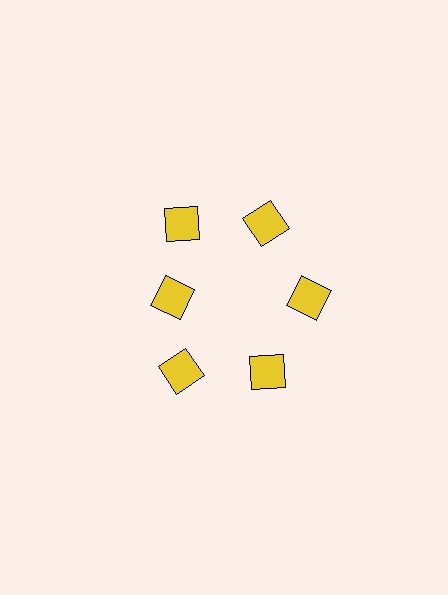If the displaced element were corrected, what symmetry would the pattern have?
It would have 6-fold rotational symmetry — the pattern would map onto itself every 60 degrees.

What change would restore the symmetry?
The symmetry would be restored by moving it outward, back onto the ring so that all 6 diamonds sit at equal angles and equal distance from the center.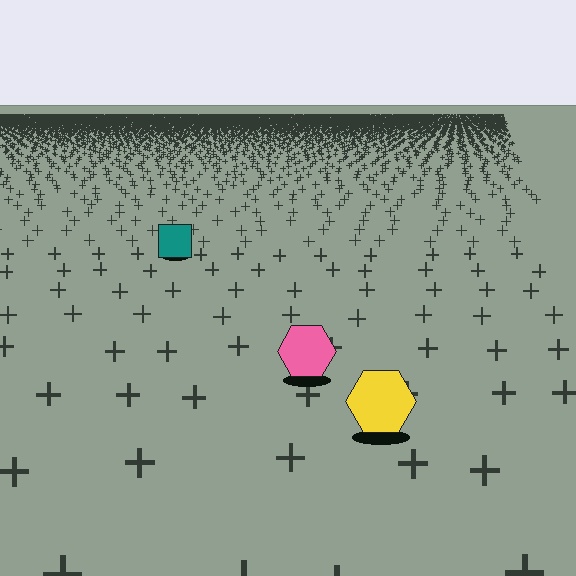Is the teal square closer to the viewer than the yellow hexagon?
No. The yellow hexagon is closer — you can tell from the texture gradient: the ground texture is coarser near it.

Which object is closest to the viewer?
The yellow hexagon is closest. The texture marks near it are larger and more spread out.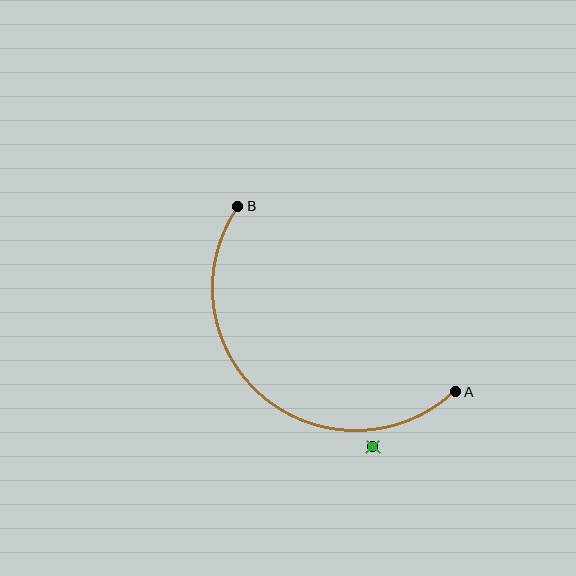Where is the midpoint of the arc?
The arc midpoint is the point on the curve farthest from the straight line joining A and B. It sits below and to the left of that line.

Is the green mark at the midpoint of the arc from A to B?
No — the green mark does not lie on the arc at all. It sits slightly outside the curve.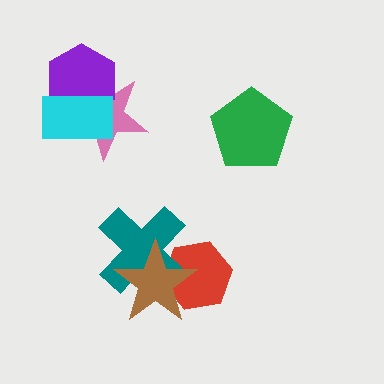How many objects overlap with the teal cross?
2 objects overlap with the teal cross.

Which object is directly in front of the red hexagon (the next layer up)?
The teal cross is directly in front of the red hexagon.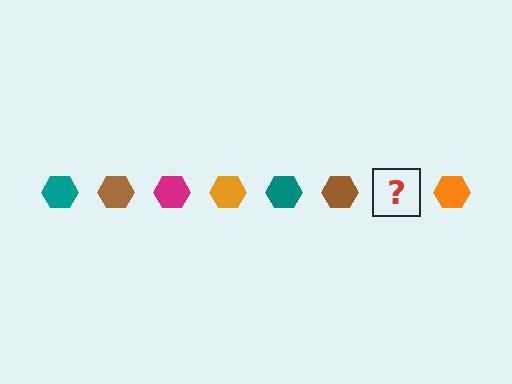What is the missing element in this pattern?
The missing element is a magenta hexagon.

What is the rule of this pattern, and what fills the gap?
The rule is that the pattern cycles through teal, brown, magenta, orange hexagons. The gap should be filled with a magenta hexagon.